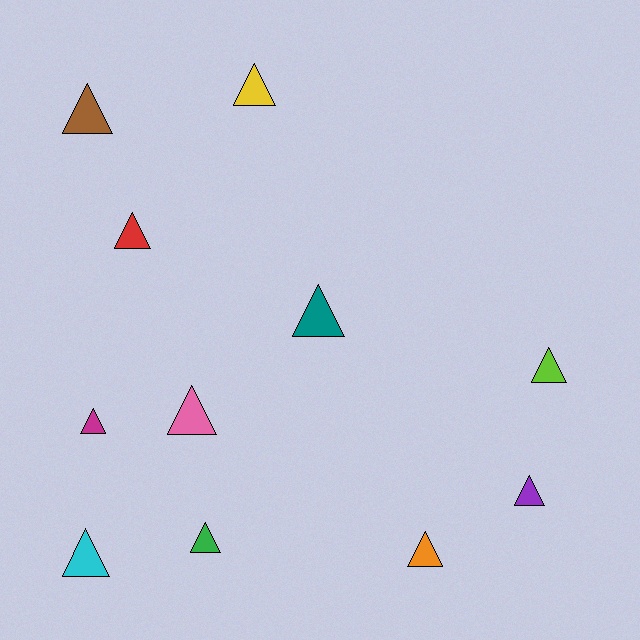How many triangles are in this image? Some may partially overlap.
There are 11 triangles.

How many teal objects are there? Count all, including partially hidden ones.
There is 1 teal object.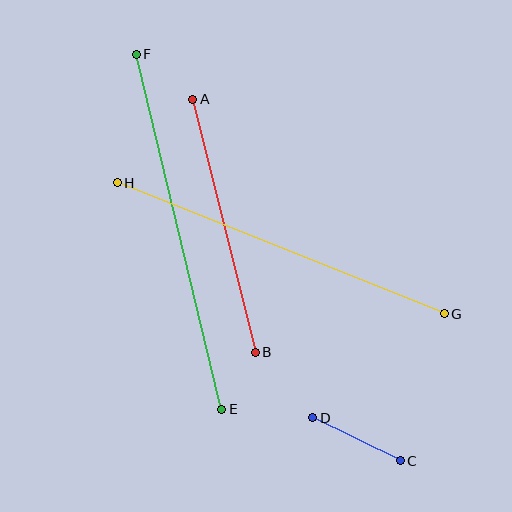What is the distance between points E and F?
The distance is approximately 365 pixels.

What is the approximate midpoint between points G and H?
The midpoint is at approximately (281, 248) pixels.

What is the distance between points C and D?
The distance is approximately 98 pixels.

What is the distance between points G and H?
The distance is approximately 352 pixels.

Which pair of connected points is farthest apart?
Points E and F are farthest apart.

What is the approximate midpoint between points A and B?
The midpoint is at approximately (224, 226) pixels.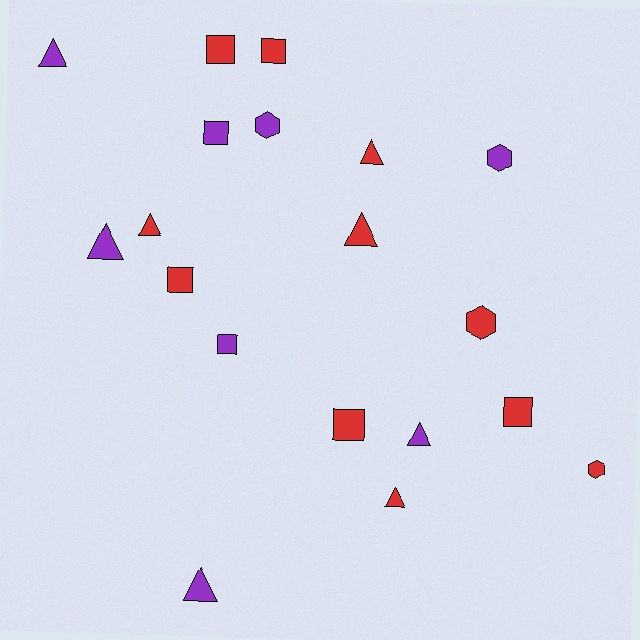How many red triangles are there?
There are 4 red triangles.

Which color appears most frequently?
Red, with 11 objects.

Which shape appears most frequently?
Triangle, with 8 objects.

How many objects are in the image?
There are 19 objects.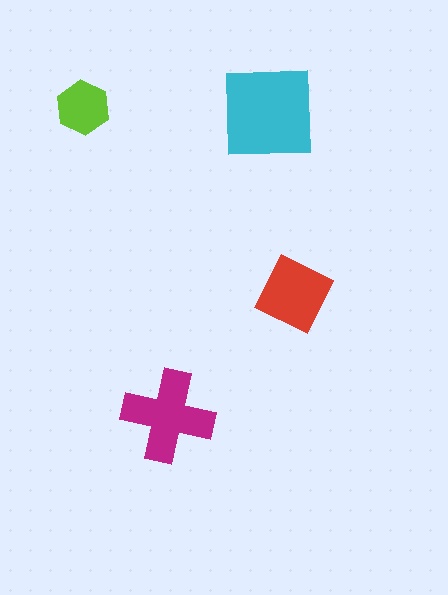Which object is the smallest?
The lime hexagon.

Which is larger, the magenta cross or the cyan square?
The cyan square.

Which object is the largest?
The cyan square.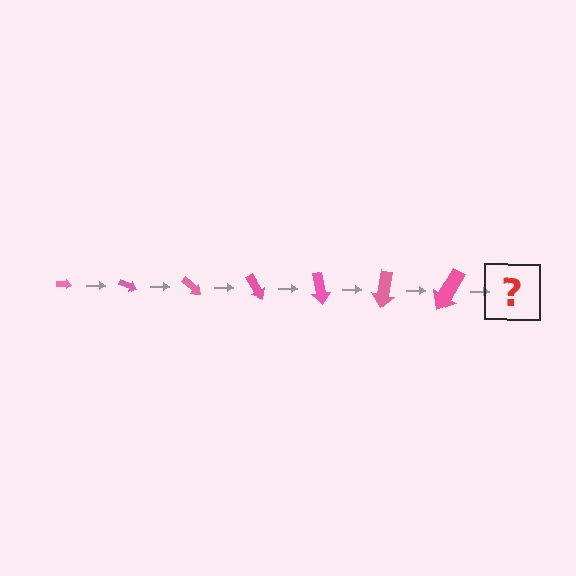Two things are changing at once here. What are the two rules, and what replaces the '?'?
The two rules are that the arrow grows larger each step and it rotates 20 degrees each step. The '?' should be an arrow, larger than the previous one and rotated 140 degrees from the start.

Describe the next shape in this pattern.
It should be an arrow, larger than the previous one and rotated 140 degrees from the start.